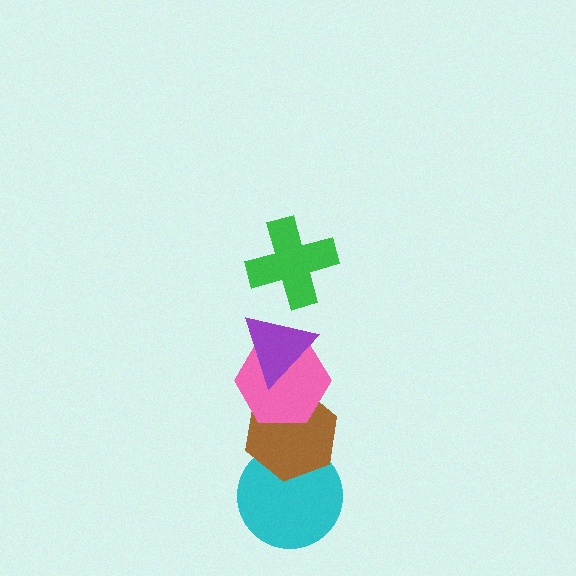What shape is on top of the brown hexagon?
The pink hexagon is on top of the brown hexagon.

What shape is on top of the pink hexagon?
The purple triangle is on top of the pink hexagon.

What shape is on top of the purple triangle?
The green cross is on top of the purple triangle.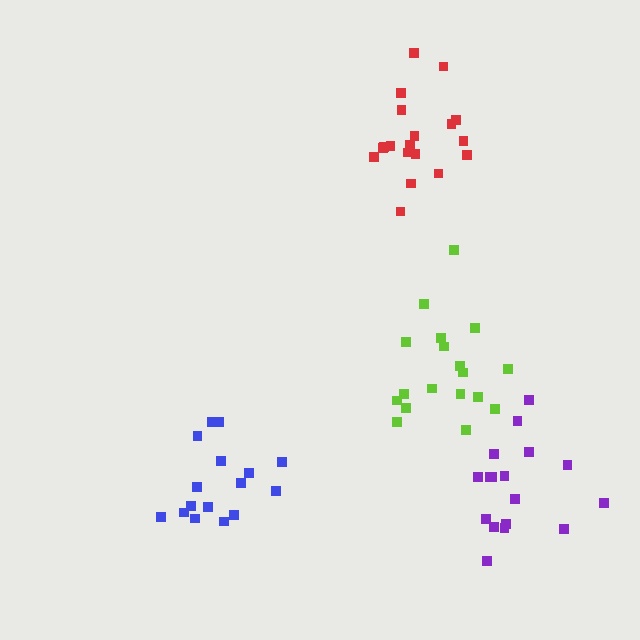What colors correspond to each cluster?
The clusters are colored: blue, lime, red, purple.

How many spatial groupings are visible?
There are 4 spatial groupings.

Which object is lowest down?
The blue cluster is bottommost.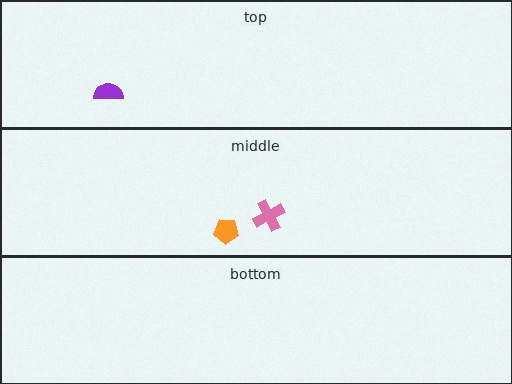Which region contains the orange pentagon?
The middle region.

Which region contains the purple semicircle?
The top region.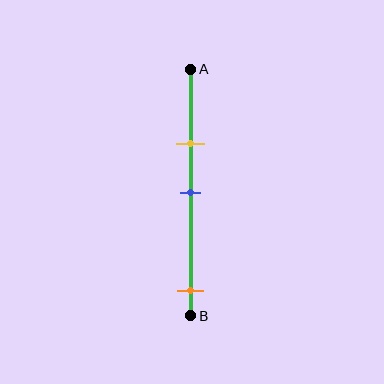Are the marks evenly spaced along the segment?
No, the marks are not evenly spaced.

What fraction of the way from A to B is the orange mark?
The orange mark is approximately 90% (0.9) of the way from A to B.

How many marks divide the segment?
There are 3 marks dividing the segment.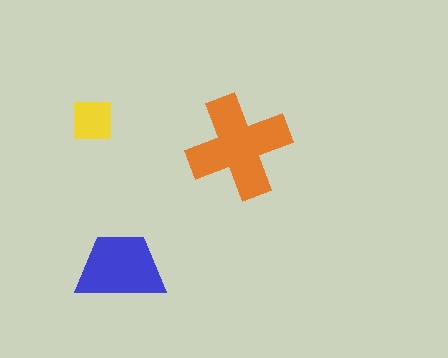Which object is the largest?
The orange cross.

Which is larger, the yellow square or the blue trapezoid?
The blue trapezoid.